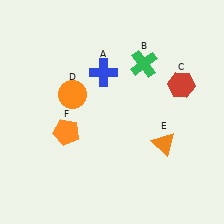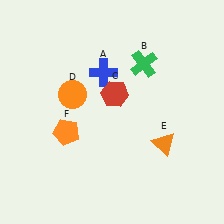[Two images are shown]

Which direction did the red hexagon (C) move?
The red hexagon (C) moved left.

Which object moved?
The red hexagon (C) moved left.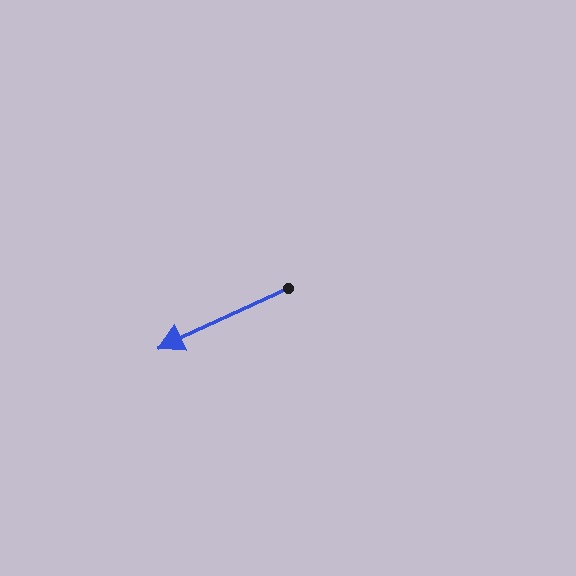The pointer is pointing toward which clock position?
Roughly 8 o'clock.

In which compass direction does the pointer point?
Southwest.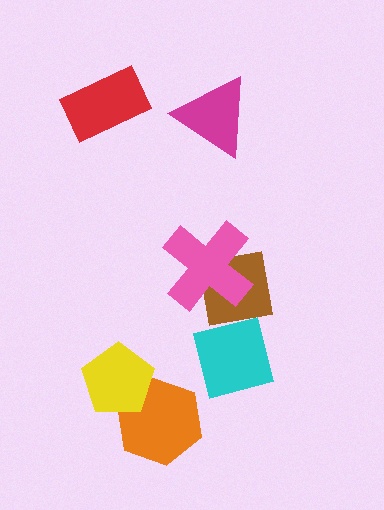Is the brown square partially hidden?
Yes, it is partially covered by another shape.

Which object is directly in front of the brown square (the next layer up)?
The pink cross is directly in front of the brown square.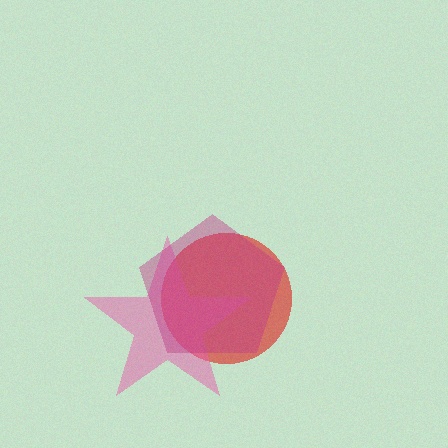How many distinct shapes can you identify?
There are 3 distinct shapes: a red circle, a pink star, a magenta pentagon.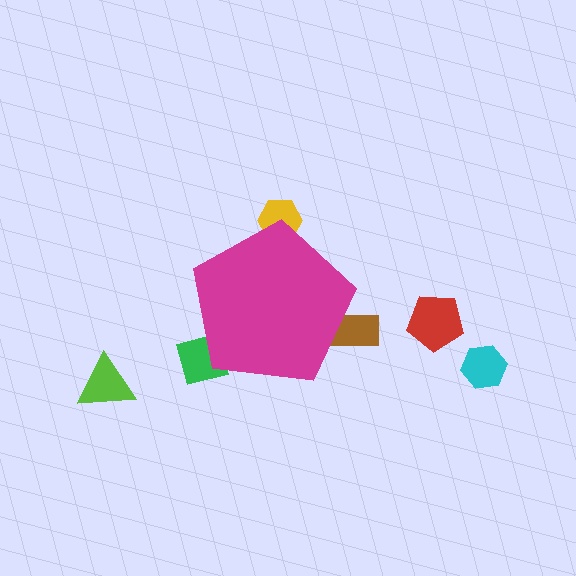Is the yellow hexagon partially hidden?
Yes, the yellow hexagon is partially hidden behind the magenta pentagon.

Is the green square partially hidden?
Yes, the green square is partially hidden behind the magenta pentagon.